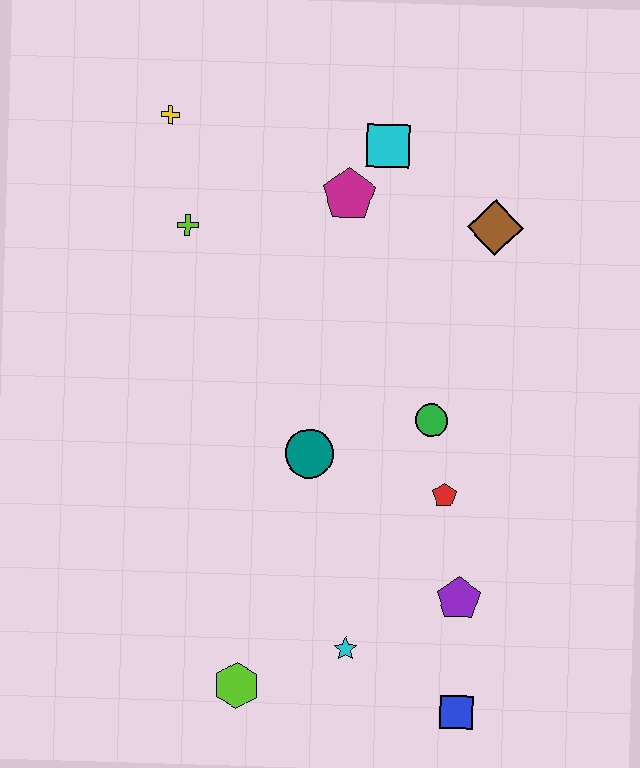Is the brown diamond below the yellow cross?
Yes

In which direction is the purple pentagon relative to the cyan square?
The purple pentagon is below the cyan square.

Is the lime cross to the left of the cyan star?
Yes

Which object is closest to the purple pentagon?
The red pentagon is closest to the purple pentagon.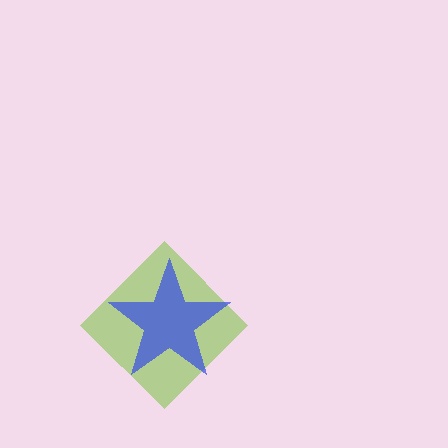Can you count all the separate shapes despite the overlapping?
Yes, there are 2 separate shapes.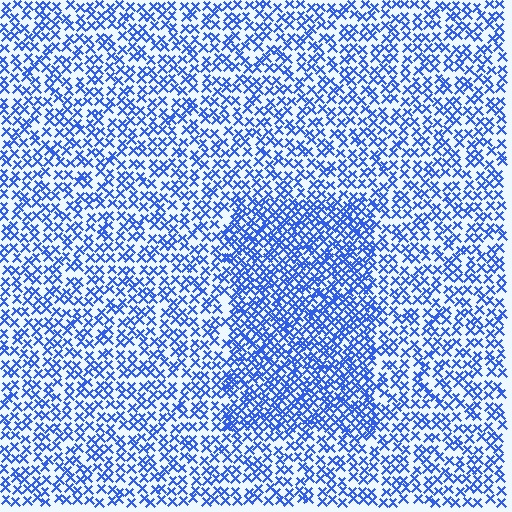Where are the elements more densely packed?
The elements are more densely packed inside the rectangle boundary.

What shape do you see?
I see a rectangle.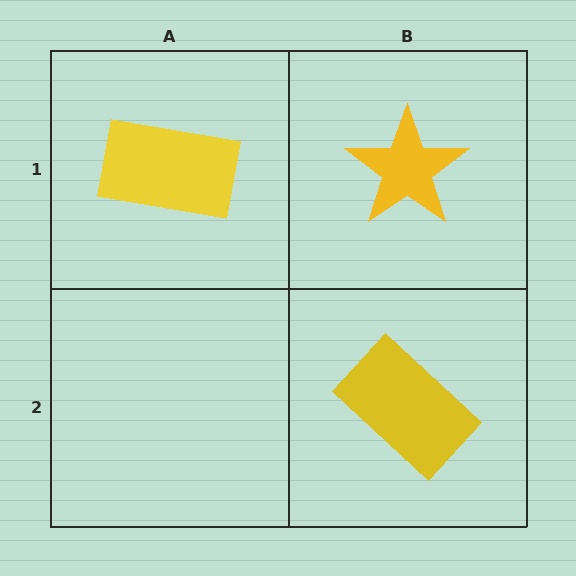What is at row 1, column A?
A yellow rectangle.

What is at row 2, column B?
A yellow rectangle.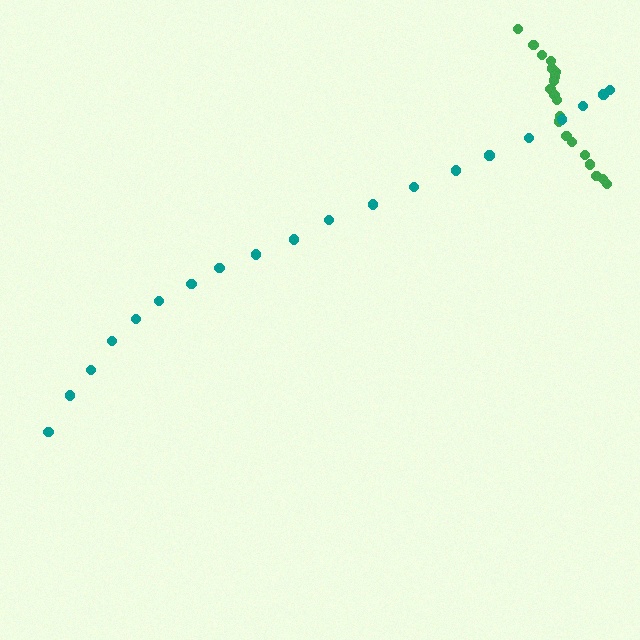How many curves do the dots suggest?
There are 2 distinct paths.